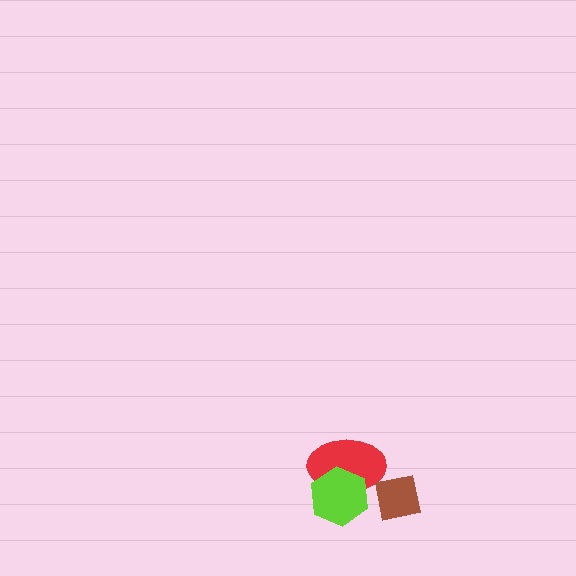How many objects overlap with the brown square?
0 objects overlap with the brown square.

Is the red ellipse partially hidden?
Yes, it is partially covered by another shape.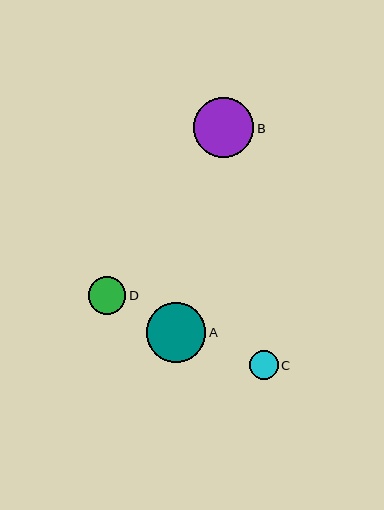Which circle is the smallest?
Circle C is the smallest with a size of approximately 29 pixels.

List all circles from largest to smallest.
From largest to smallest: A, B, D, C.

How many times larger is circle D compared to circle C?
Circle D is approximately 1.3 times the size of circle C.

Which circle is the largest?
Circle A is the largest with a size of approximately 60 pixels.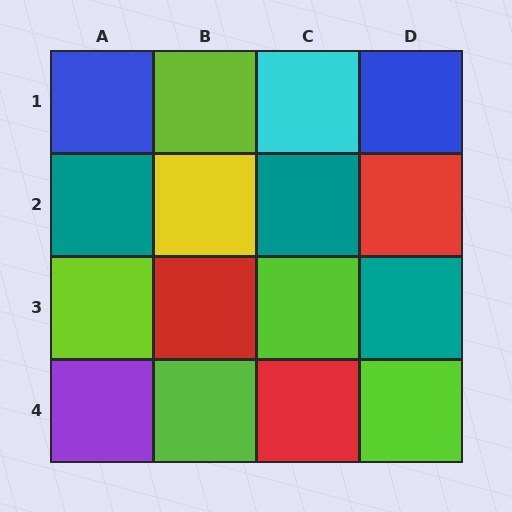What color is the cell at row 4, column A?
Purple.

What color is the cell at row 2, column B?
Yellow.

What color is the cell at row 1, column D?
Blue.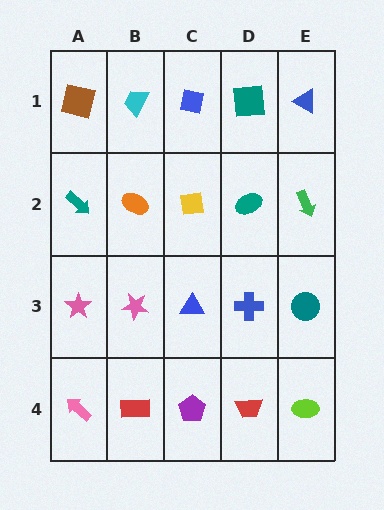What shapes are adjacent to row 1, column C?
A yellow square (row 2, column C), a cyan trapezoid (row 1, column B), a teal square (row 1, column D).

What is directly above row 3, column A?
A teal arrow.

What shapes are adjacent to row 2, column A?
A brown square (row 1, column A), a pink star (row 3, column A), an orange ellipse (row 2, column B).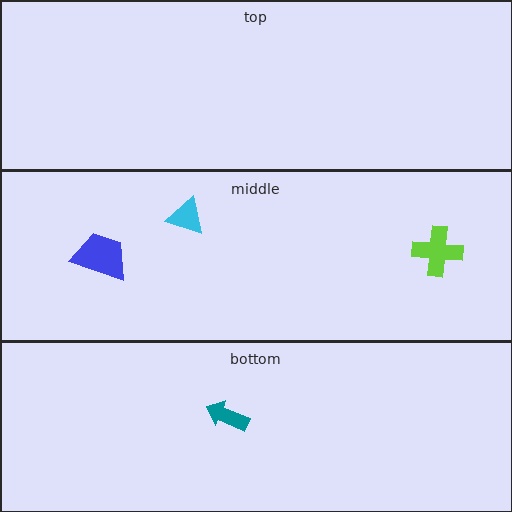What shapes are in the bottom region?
The teal arrow.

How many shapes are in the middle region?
3.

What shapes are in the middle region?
The cyan triangle, the lime cross, the blue trapezoid.